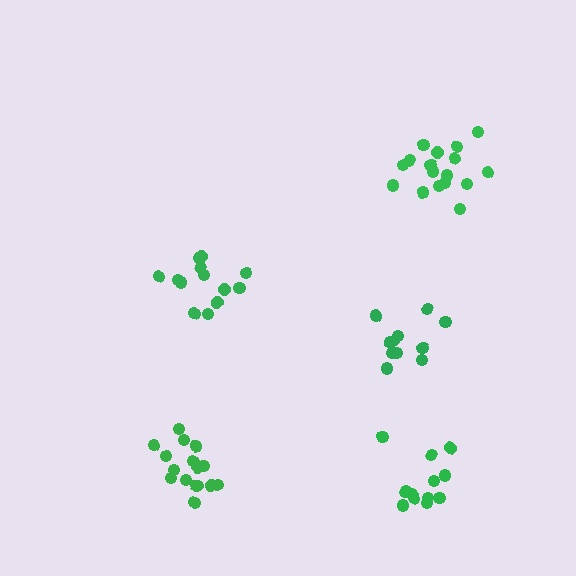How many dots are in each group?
Group 1: 13 dots, Group 2: 17 dots, Group 3: 16 dots, Group 4: 11 dots, Group 5: 12 dots (69 total).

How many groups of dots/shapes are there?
There are 5 groups.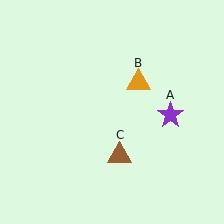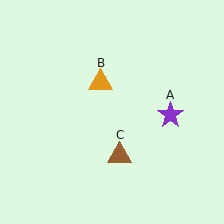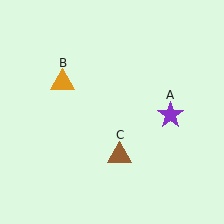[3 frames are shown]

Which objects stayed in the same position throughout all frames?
Purple star (object A) and brown triangle (object C) remained stationary.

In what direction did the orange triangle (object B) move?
The orange triangle (object B) moved left.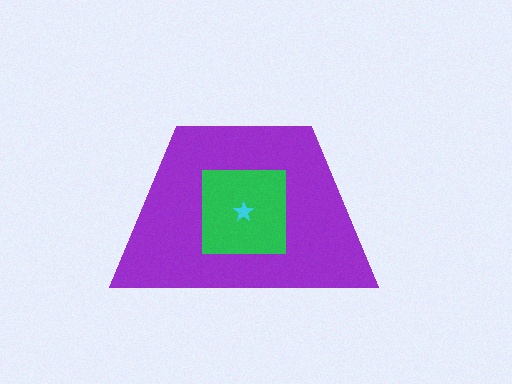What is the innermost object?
The cyan star.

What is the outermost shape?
The purple trapezoid.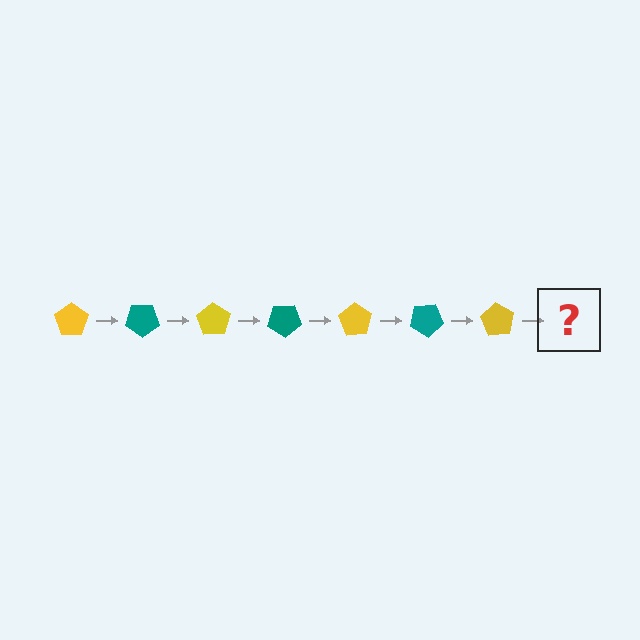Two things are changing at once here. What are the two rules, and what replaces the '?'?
The two rules are that it rotates 35 degrees each step and the color cycles through yellow and teal. The '?' should be a teal pentagon, rotated 245 degrees from the start.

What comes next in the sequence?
The next element should be a teal pentagon, rotated 245 degrees from the start.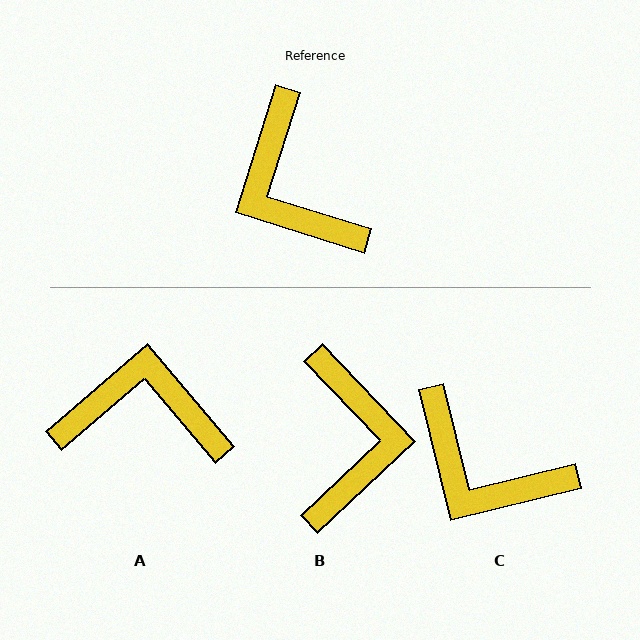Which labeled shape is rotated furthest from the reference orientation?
B, about 151 degrees away.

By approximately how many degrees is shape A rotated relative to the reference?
Approximately 122 degrees clockwise.